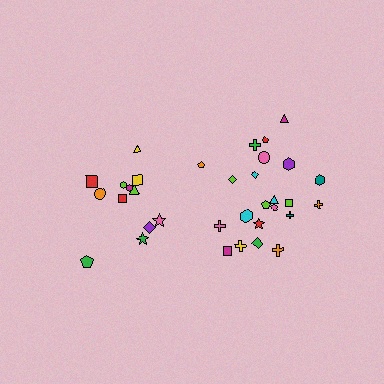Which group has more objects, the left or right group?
The right group.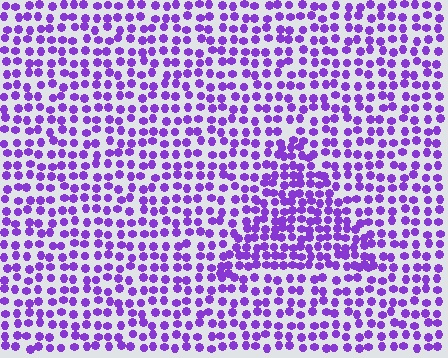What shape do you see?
I see a triangle.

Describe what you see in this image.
The image contains small purple elements arranged at two different densities. A triangle-shaped region is visible where the elements are more densely packed than the surrounding area.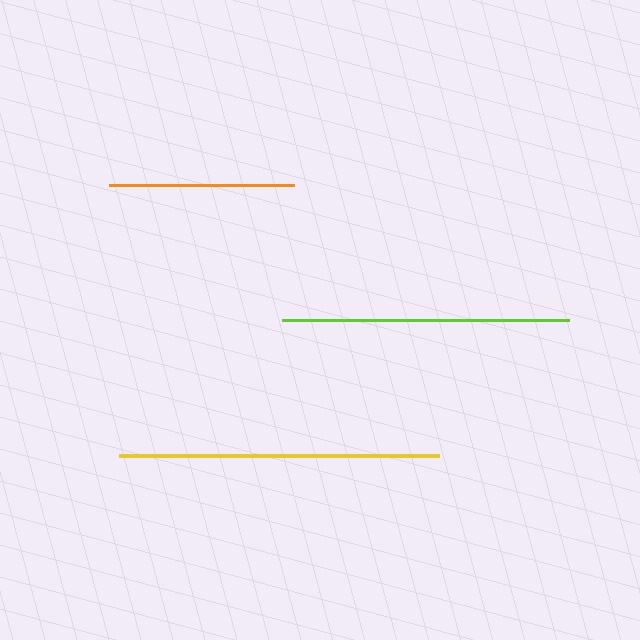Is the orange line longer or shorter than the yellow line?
The yellow line is longer than the orange line.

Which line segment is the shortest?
The orange line is the shortest at approximately 185 pixels.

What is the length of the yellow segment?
The yellow segment is approximately 320 pixels long.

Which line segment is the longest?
The yellow line is the longest at approximately 320 pixels.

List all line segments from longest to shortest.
From longest to shortest: yellow, lime, orange.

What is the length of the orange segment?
The orange segment is approximately 185 pixels long.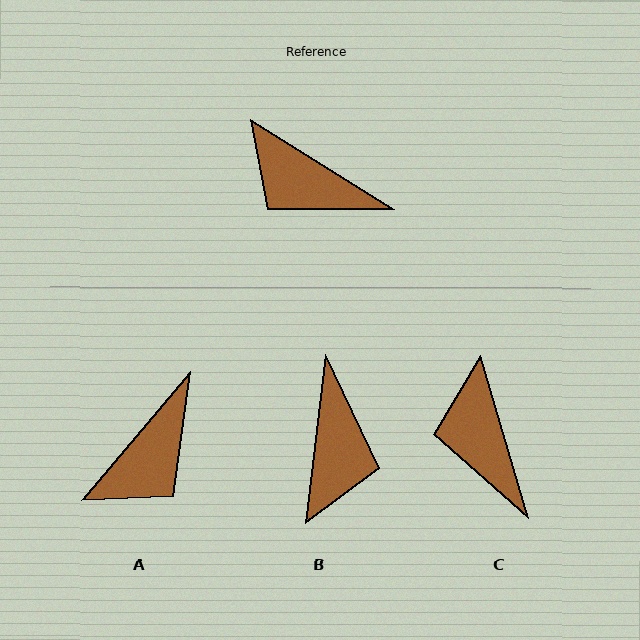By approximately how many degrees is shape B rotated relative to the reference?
Approximately 115 degrees counter-clockwise.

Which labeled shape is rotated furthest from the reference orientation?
B, about 115 degrees away.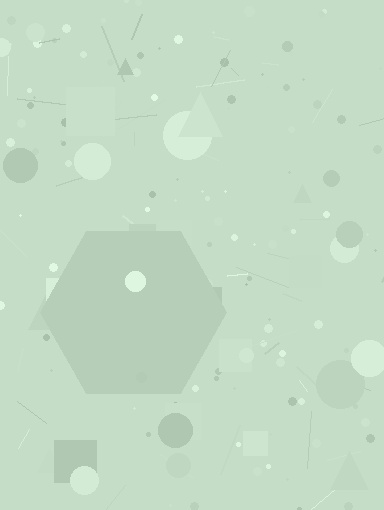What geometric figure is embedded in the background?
A hexagon is embedded in the background.